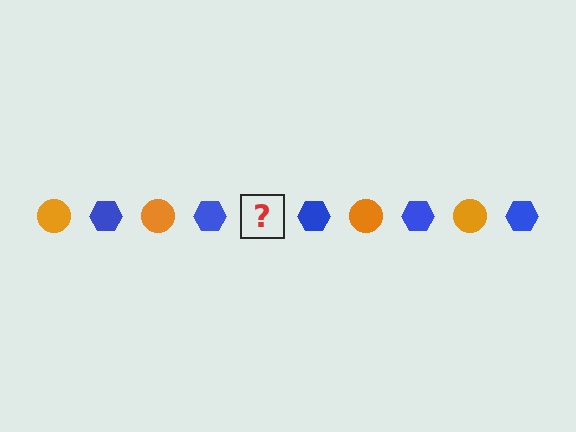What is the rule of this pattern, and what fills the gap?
The rule is that the pattern alternates between orange circle and blue hexagon. The gap should be filled with an orange circle.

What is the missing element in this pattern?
The missing element is an orange circle.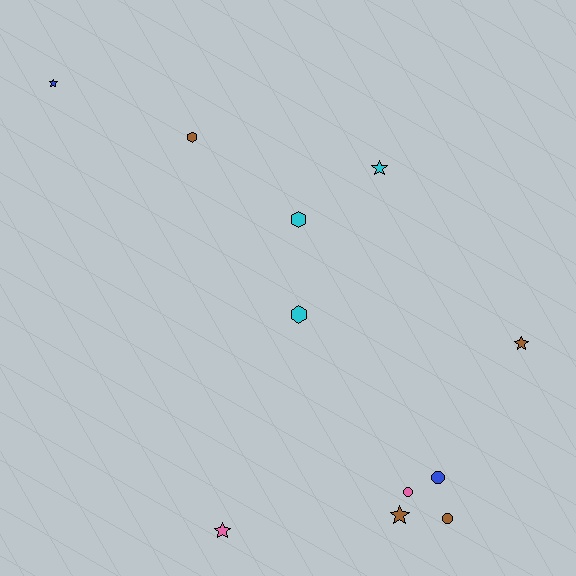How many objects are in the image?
There are 11 objects.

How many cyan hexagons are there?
There are 2 cyan hexagons.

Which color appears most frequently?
Brown, with 4 objects.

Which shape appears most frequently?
Star, with 5 objects.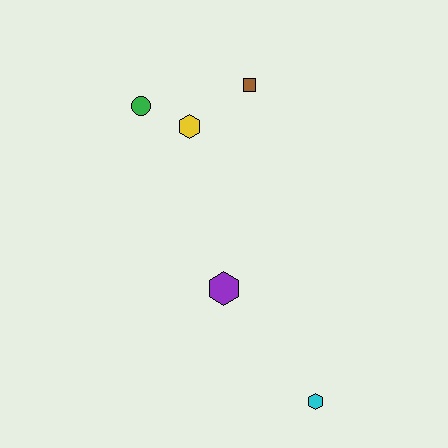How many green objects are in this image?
There is 1 green object.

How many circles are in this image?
There is 1 circle.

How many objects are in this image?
There are 5 objects.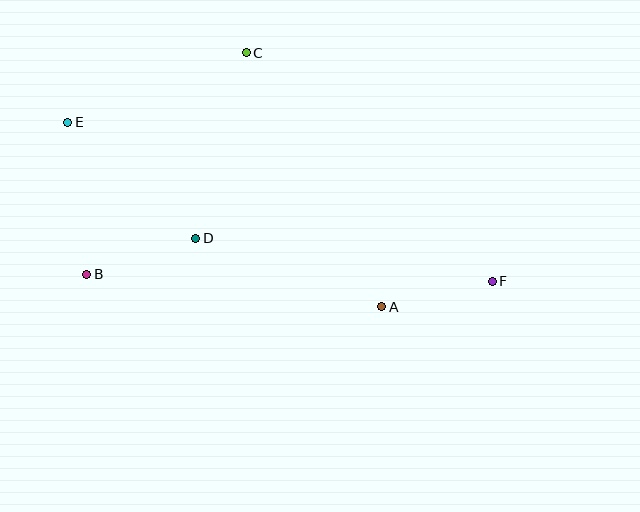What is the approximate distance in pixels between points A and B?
The distance between A and B is approximately 297 pixels.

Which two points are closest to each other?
Points A and F are closest to each other.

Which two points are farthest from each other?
Points E and F are farthest from each other.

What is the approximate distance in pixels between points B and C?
The distance between B and C is approximately 273 pixels.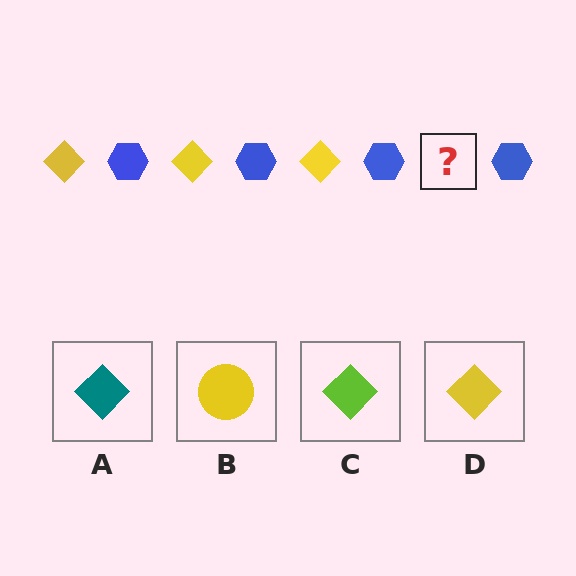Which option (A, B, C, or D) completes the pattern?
D.